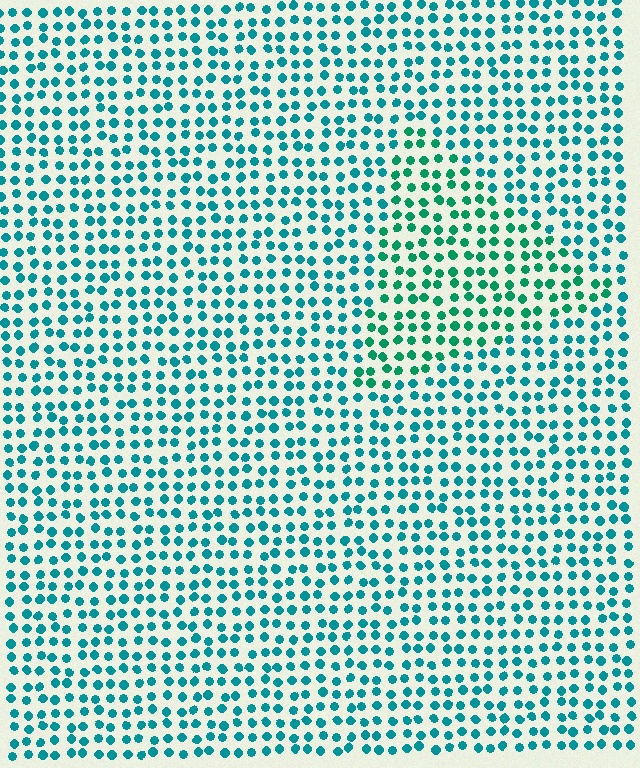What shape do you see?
I see a triangle.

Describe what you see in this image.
The image is filled with small teal elements in a uniform arrangement. A triangle-shaped region is visible where the elements are tinted to a slightly different hue, forming a subtle color boundary.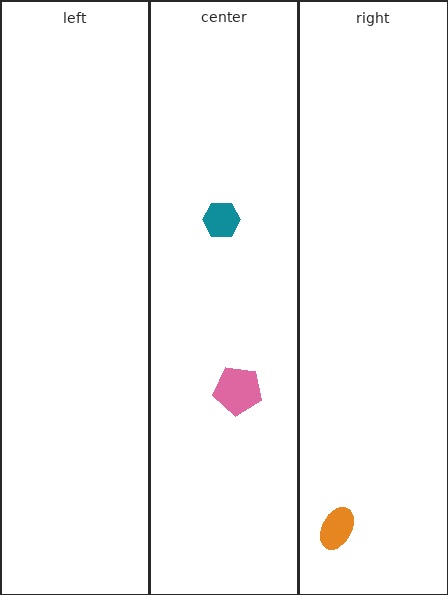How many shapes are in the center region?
2.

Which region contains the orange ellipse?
The right region.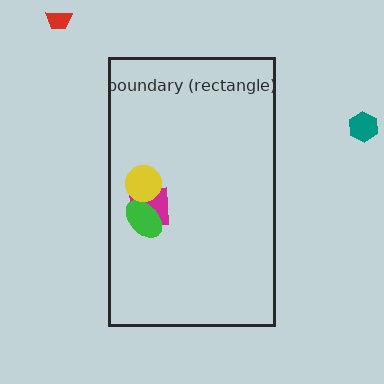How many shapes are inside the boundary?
3 inside, 2 outside.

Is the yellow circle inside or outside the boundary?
Inside.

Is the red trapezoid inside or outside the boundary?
Outside.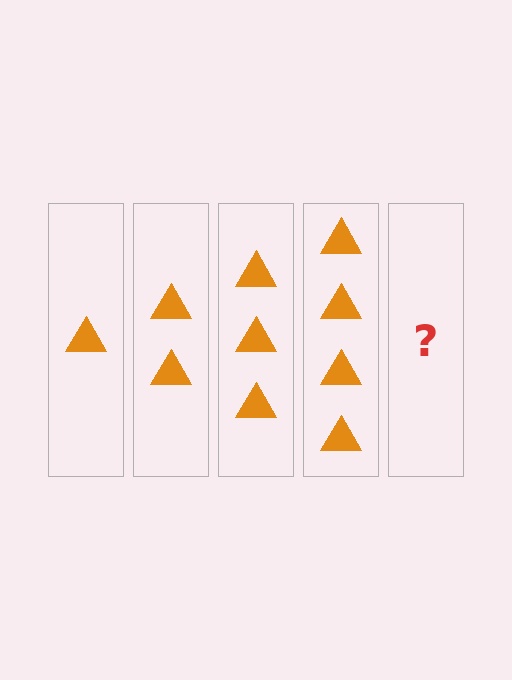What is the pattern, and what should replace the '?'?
The pattern is that each step adds one more triangle. The '?' should be 5 triangles.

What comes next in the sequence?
The next element should be 5 triangles.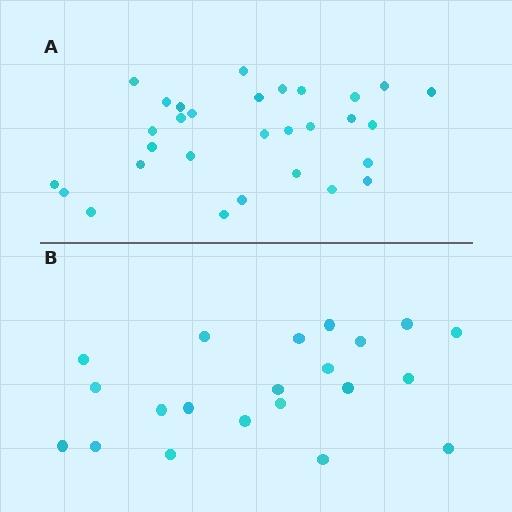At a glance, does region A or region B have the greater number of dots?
Region A (the top region) has more dots.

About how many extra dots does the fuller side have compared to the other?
Region A has roughly 8 or so more dots than region B.